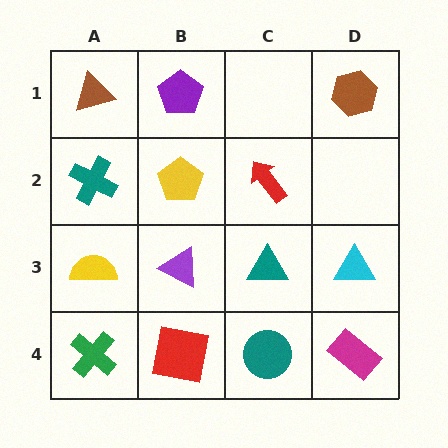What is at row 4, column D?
A magenta rectangle.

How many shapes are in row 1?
3 shapes.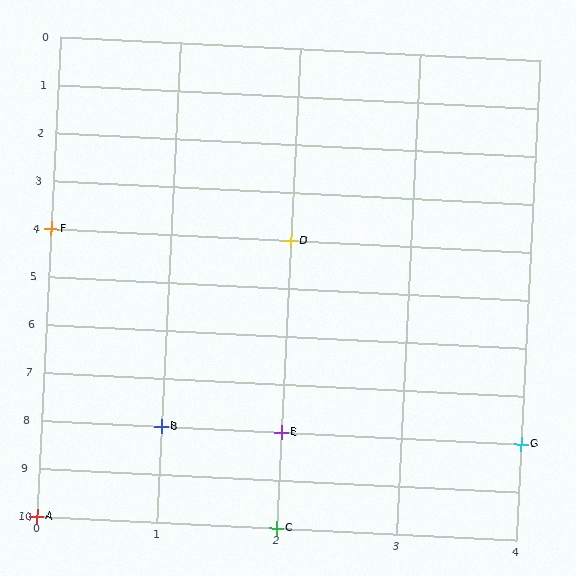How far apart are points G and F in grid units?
Points G and F are 4 columns and 4 rows apart (about 5.7 grid units diagonally).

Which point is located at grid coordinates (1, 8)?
Point B is at (1, 8).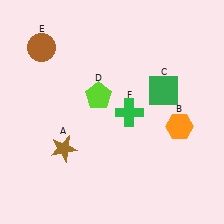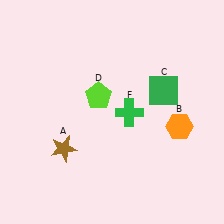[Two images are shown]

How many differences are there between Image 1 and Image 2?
There is 1 difference between the two images.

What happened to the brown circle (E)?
The brown circle (E) was removed in Image 2. It was in the top-left area of Image 1.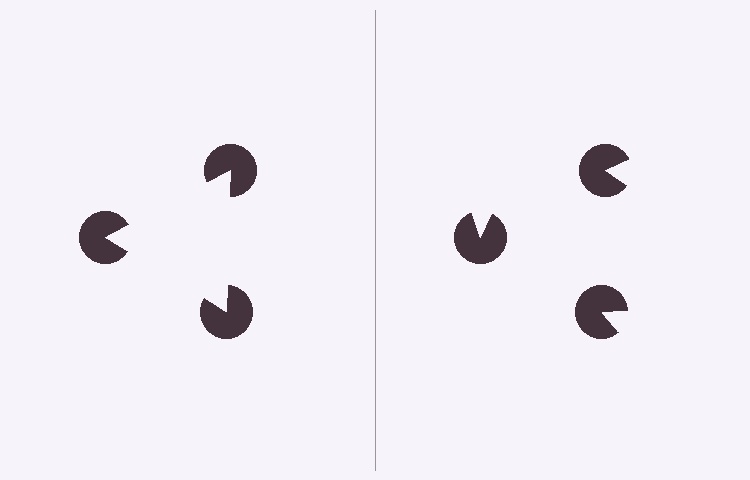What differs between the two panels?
The pac-man discs are positioned identically on both sides; only the wedge orientations differ. On the left they align to a triangle; on the right they are misaligned.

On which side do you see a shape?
An illusory triangle appears on the left side. On the right side the wedge cuts are rotated, so no coherent shape forms.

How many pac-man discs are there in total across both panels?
6 — 3 on each side.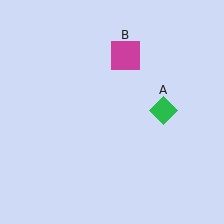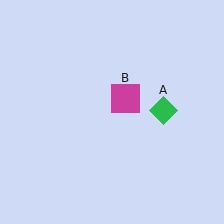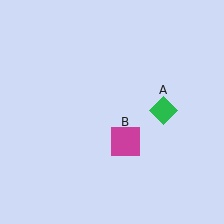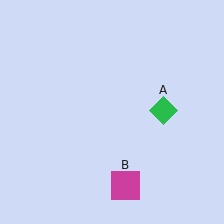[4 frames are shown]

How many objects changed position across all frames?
1 object changed position: magenta square (object B).